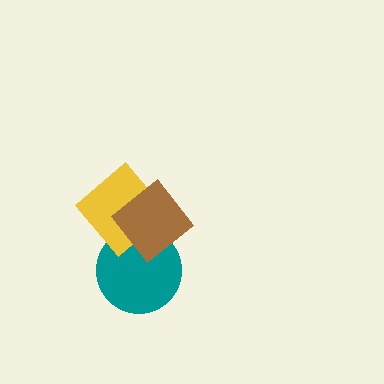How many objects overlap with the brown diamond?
2 objects overlap with the brown diamond.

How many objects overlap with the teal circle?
2 objects overlap with the teal circle.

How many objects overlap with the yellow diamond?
2 objects overlap with the yellow diamond.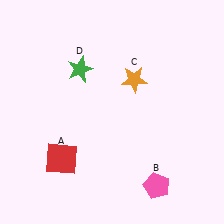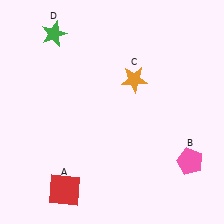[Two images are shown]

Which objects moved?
The objects that moved are: the red square (A), the pink pentagon (B), the green star (D).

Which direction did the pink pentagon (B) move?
The pink pentagon (B) moved right.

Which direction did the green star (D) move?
The green star (D) moved up.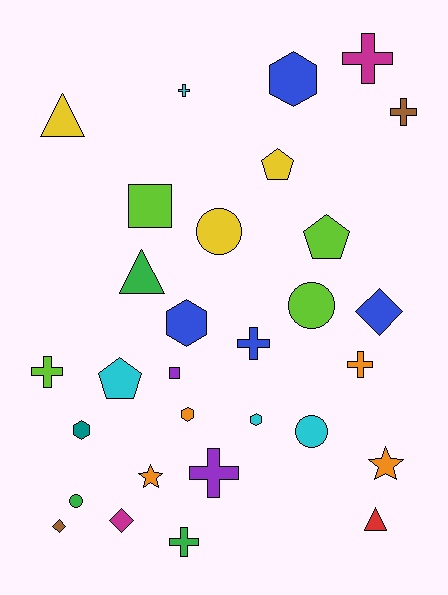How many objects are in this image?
There are 30 objects.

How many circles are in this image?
There are 4 circles.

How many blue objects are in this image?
There are 4 blue objects.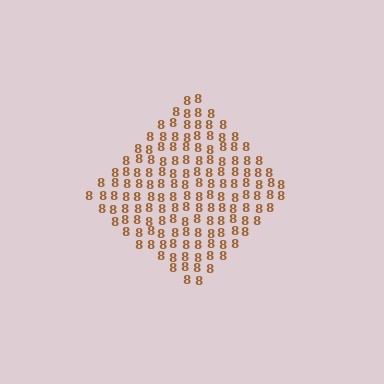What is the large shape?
The large shape is a diamond.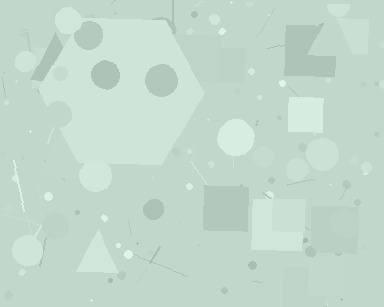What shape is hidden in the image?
A hexagon is hidden in the image.